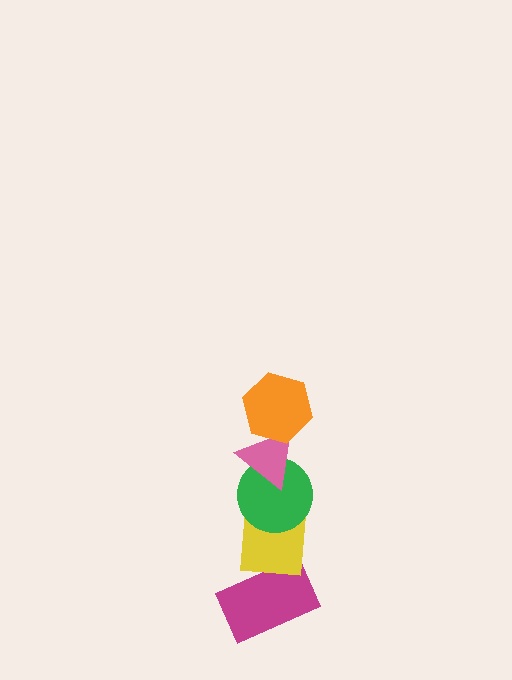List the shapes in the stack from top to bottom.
From top to bottom: the orange hexagon, the pink triangle, the green circle, the yellow square, the magenta rectangle.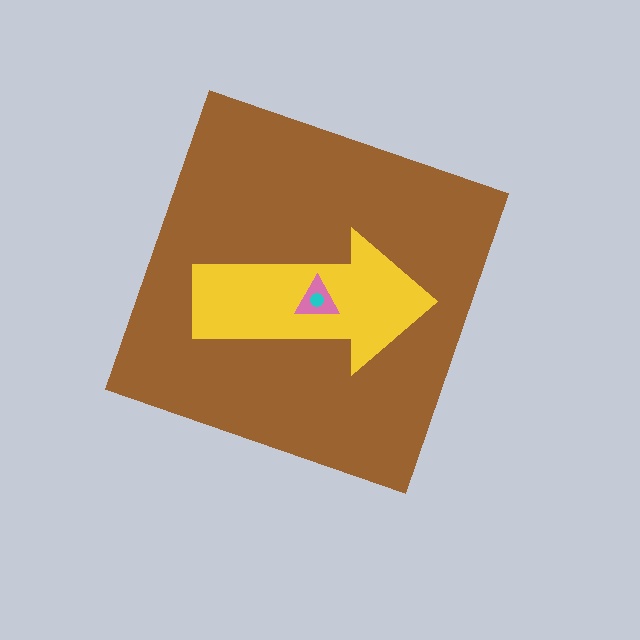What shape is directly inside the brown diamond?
The yellow arrow.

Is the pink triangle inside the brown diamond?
Yes.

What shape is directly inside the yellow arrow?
The pink triangle.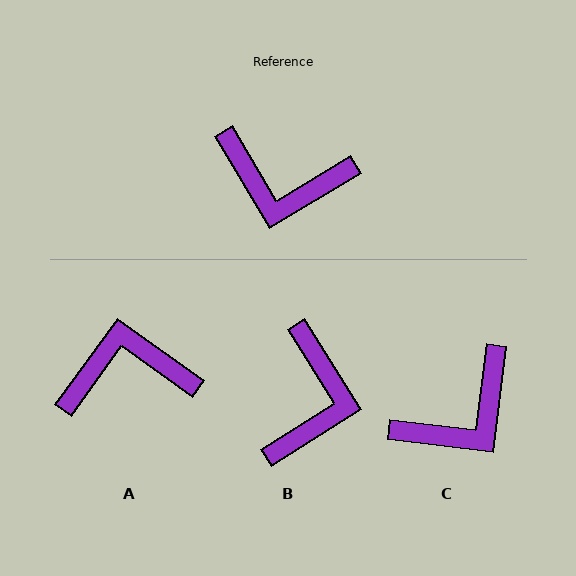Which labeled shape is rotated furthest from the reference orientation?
A, about 157 degrees away.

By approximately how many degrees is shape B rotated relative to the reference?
Approximately 92 degrees counter-clockwise.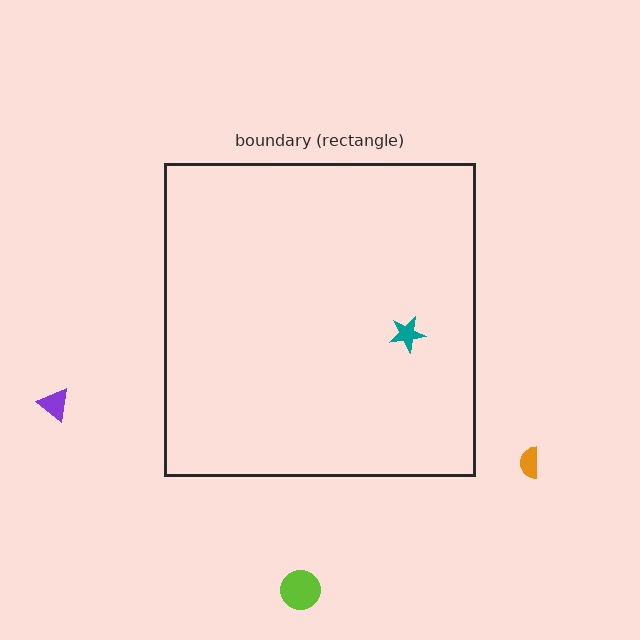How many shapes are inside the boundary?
1 inside, 3 outside.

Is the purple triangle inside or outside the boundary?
Outside.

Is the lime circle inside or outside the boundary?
Outside.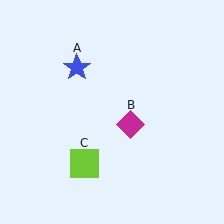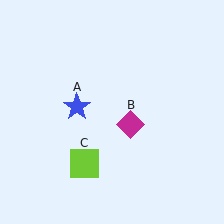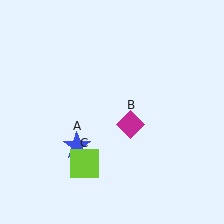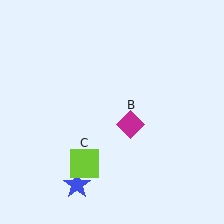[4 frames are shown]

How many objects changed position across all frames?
1 object changed position: blue star (object A).